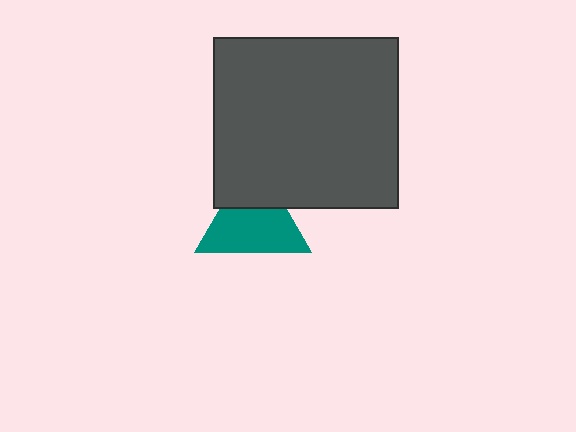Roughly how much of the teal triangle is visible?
Most of it is visible (roughly 67%).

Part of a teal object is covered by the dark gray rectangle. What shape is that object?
It is a triangle.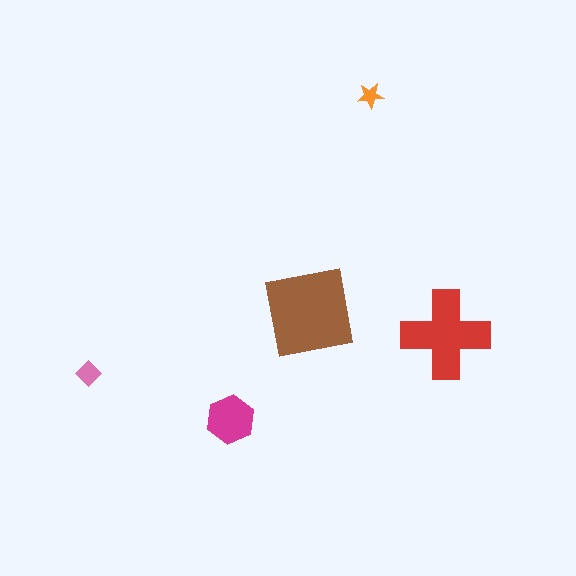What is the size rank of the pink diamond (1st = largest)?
4th.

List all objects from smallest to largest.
The orange star, the pink diamond, the magenta hexagon, the red cross, the brown square.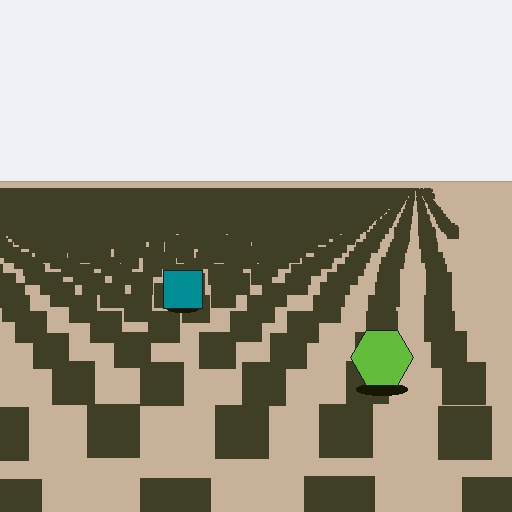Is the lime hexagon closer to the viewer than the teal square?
Yes. The lime hexagon is closer — you can tell from the texture gradient: the ground texture is coarser near it.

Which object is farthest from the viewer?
The teal square is farthest from the viewer. It appears smaller and the ground texture around it is denser.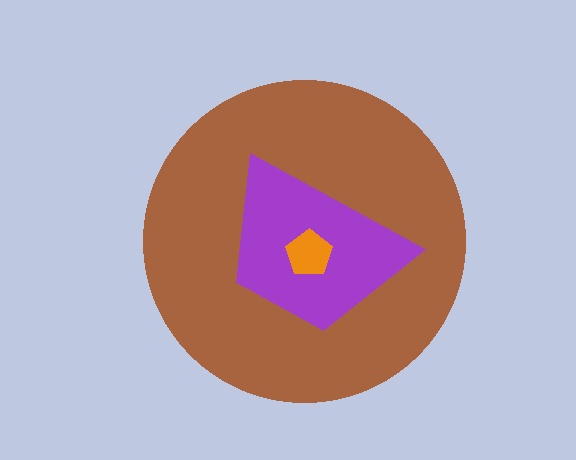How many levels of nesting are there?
3.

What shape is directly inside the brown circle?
The purple trapezoid.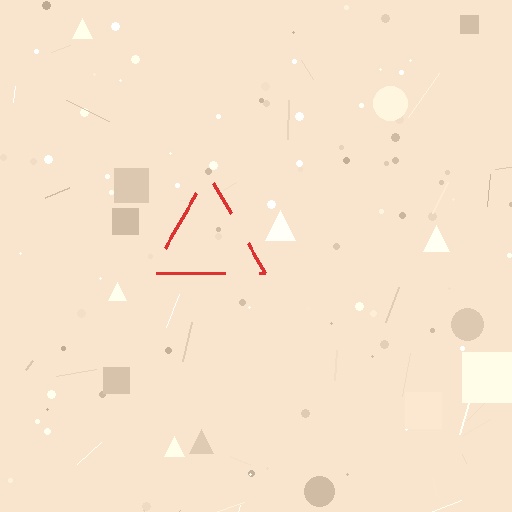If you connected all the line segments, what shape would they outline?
They would outline a triangle.